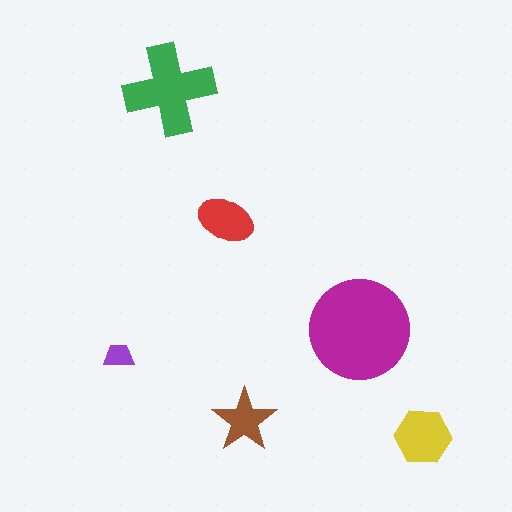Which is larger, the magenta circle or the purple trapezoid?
The magenta circle.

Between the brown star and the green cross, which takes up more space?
The green cross.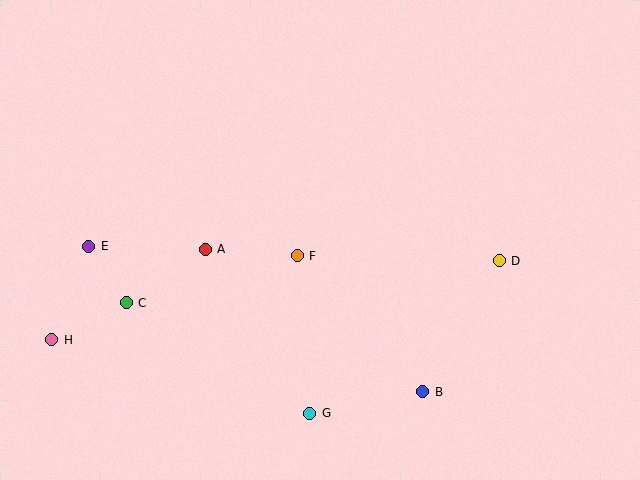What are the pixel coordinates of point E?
Point E is at (89, 246).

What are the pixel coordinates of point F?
Point F is at (297, 256).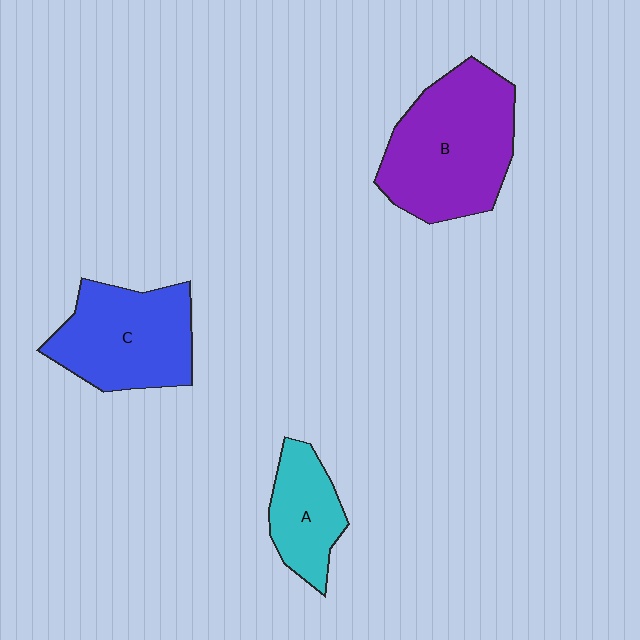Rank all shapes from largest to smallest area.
From largest to smallest: B (purple), C (blue), A (cyan).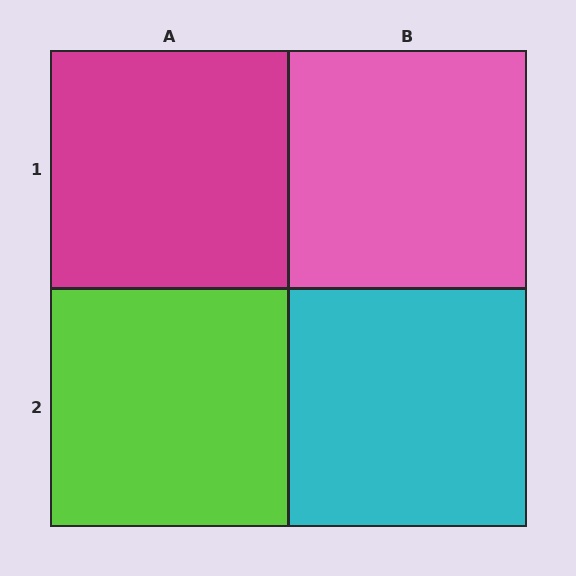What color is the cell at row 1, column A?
Magenta.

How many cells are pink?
1 cell is pink.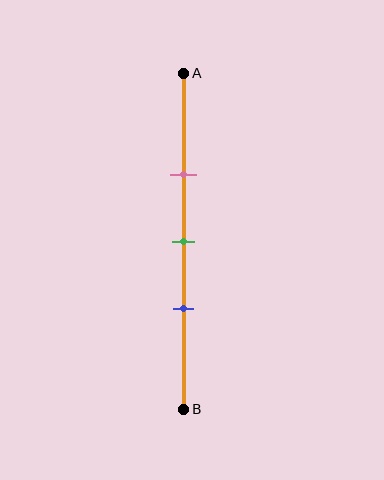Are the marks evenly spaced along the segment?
Yes, the marks are approximately evenly spaced.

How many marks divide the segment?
There are 3 marks dividing the segment.